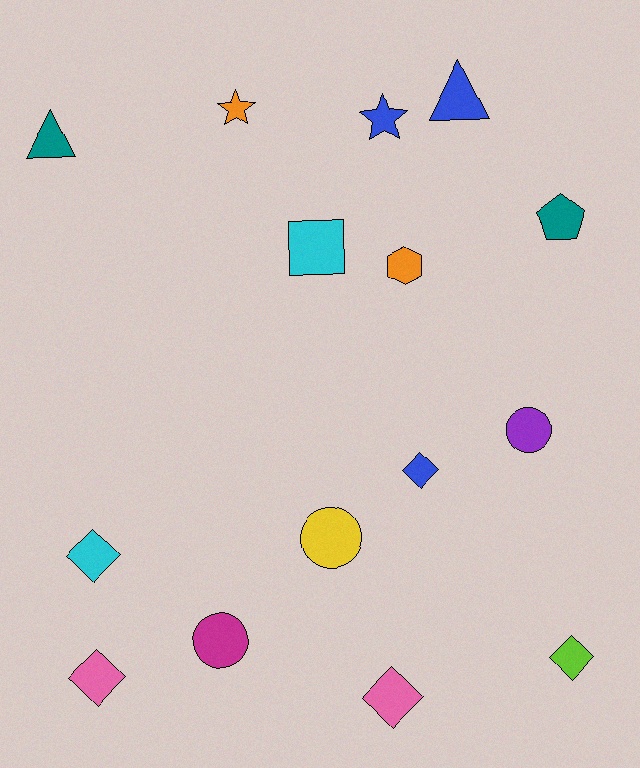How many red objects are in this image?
There are no red objects.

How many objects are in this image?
There are 15 objects.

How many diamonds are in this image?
There are 5 diamonds.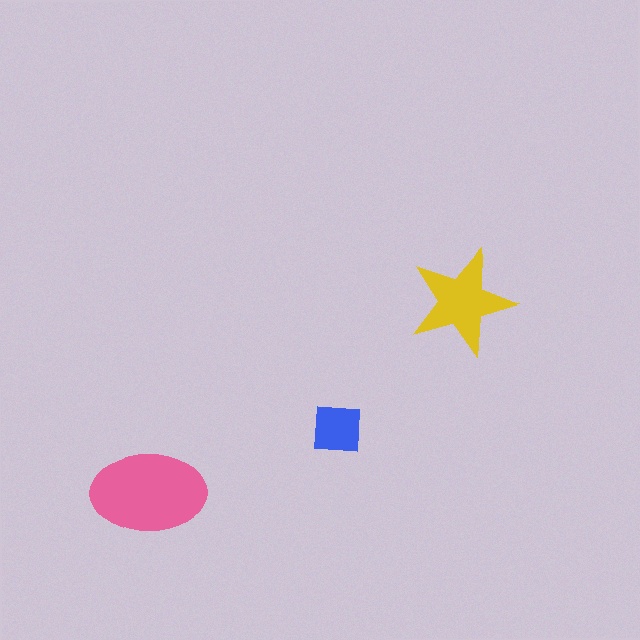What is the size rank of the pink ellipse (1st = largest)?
1st.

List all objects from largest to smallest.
The pink ellipse, the yellow star, the blue square.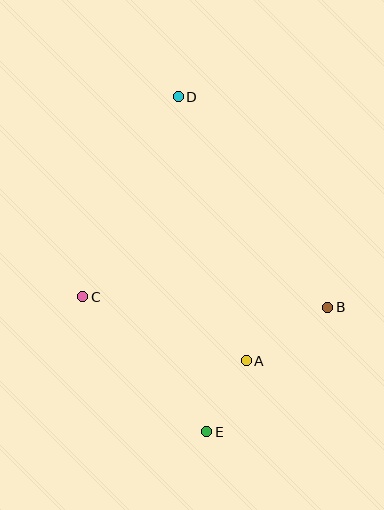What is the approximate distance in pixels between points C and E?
The distance between C and E is approximately 183 pixels.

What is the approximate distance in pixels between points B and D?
The distance between B and D is approximately 258 pixels.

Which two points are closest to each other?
Points A and E are closest to each other.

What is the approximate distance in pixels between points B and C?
The distance between B and C is approximately 245 pixels.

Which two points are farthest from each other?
Points D and E are farthest from each other.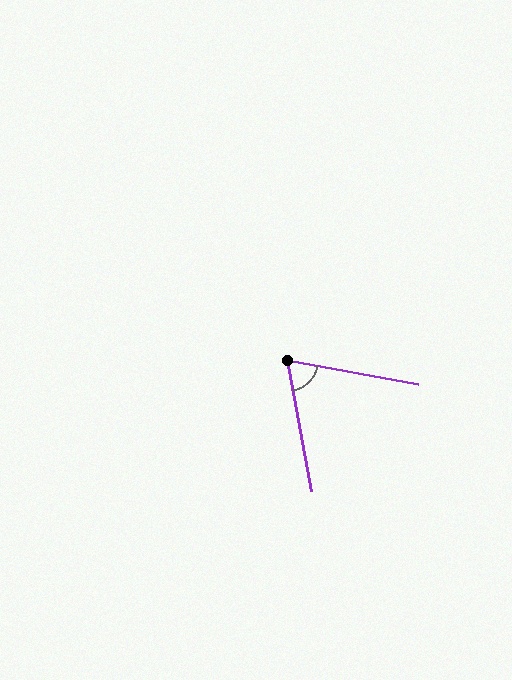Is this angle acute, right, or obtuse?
It is acute.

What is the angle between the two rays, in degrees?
Approximately 69 degrees.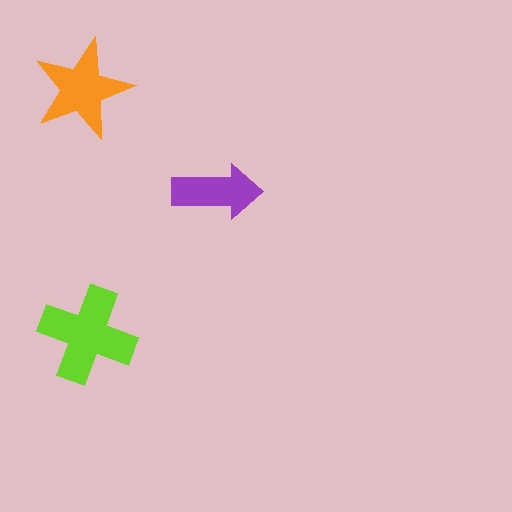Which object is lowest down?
The lime cross is bottommost.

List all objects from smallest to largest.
The purple arrow, the orange star, the lime cross.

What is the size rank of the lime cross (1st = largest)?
1st.